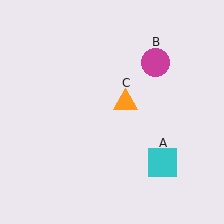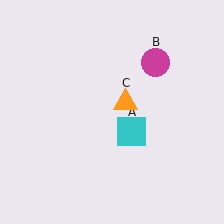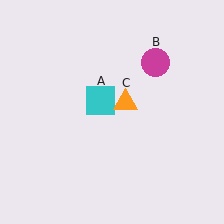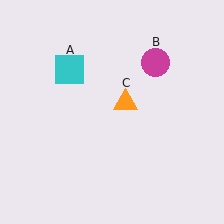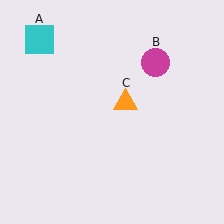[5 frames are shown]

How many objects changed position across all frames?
1 object changed position: cyan square (object A).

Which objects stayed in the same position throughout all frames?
Magenta circle (object B) and orange triangle (object C) remained stationary.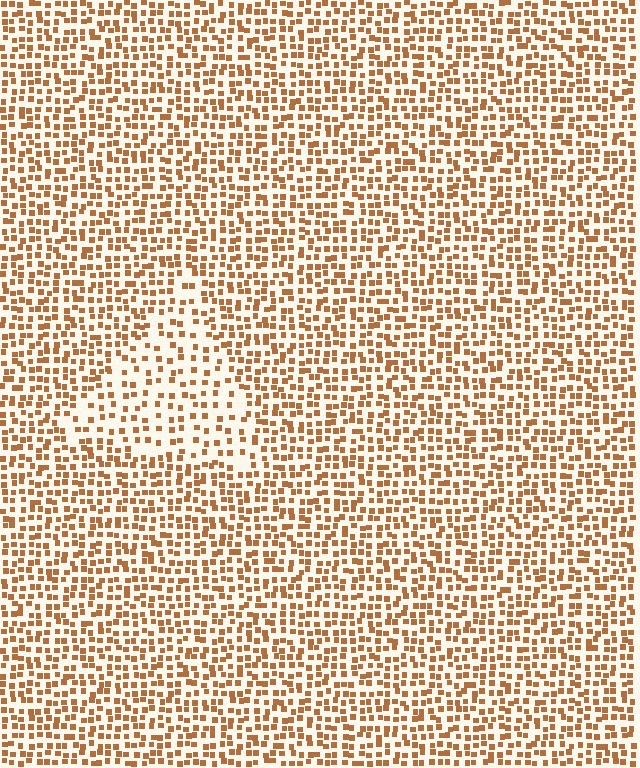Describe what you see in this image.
The image contains small brown elements arranged at two different densities. A triangle-shaped region is visible where the elements are less densely packed than the surrounding area.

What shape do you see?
I see a triangle.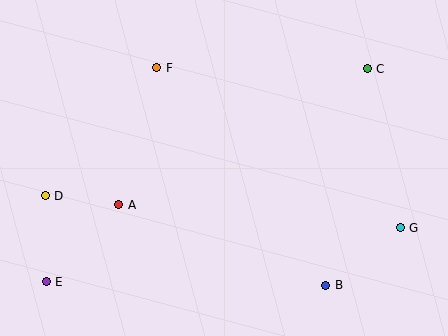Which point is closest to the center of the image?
Point A at (119, 205) is closest to the center.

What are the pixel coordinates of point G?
Point G is at (400, 228).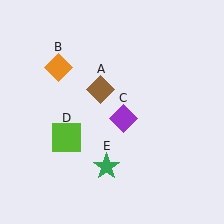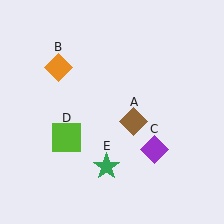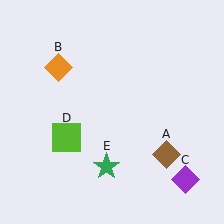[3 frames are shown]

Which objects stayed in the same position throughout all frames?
Orange diamond (object B) and lime square (object D) and green star (object E) remained stationary.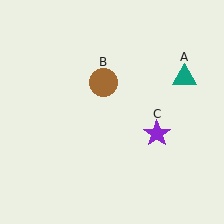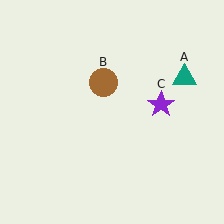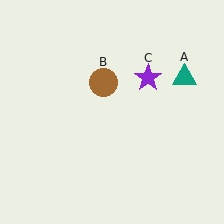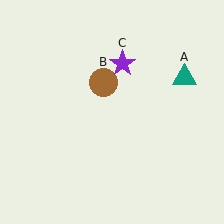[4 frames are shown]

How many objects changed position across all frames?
1 object changed position: purple star (object C).